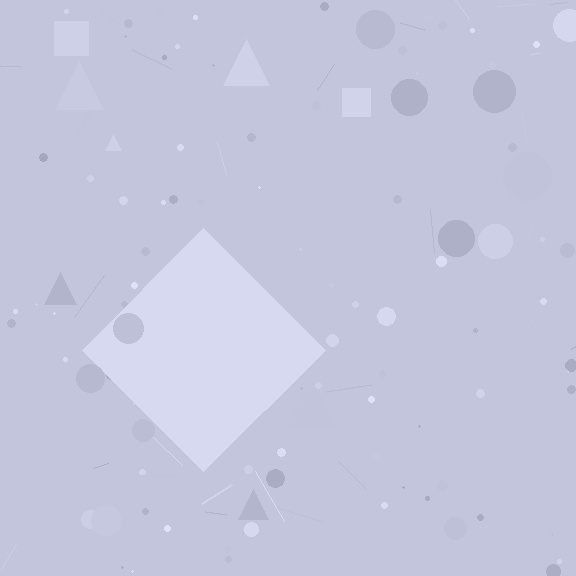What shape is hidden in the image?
A diamond is hidden in the image.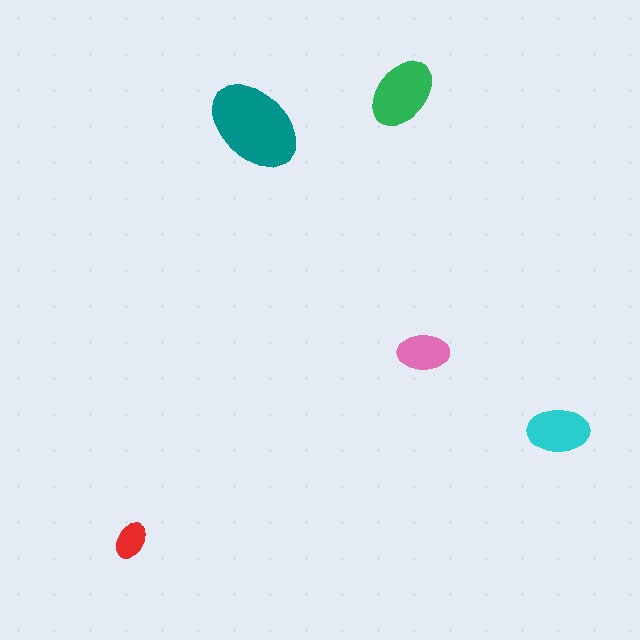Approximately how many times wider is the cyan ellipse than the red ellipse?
About 1.5 times wider.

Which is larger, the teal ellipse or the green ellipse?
The teal one.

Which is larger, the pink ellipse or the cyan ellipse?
The cyan one.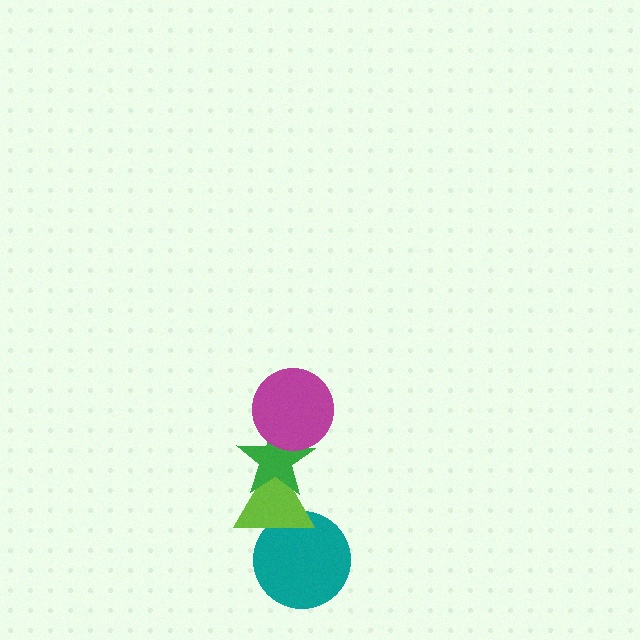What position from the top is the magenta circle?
The magenta circle is 1st from the top.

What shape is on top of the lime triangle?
The green star is on top of the lime triangle.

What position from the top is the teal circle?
The teal circle is 4th from the top.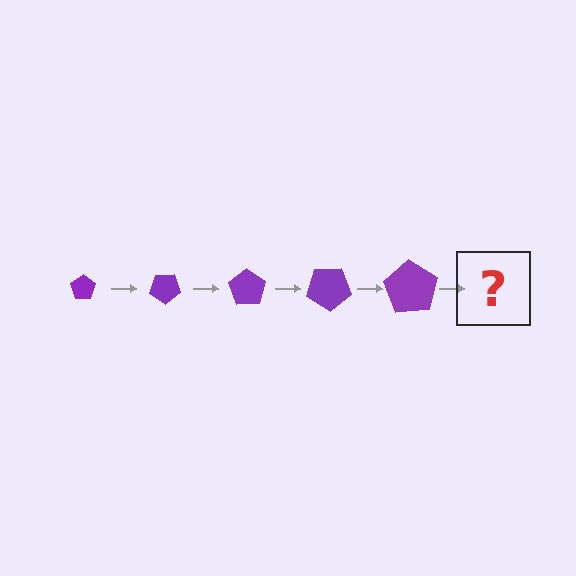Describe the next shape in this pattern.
It should be a pentagon, larger than the previous one and rotated 175 degrees from the start.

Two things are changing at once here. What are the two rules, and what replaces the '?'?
The two rules are that the pentagon grows larger each step and it rotates 35 degrees each step. The '?' should be a pentagon, larger than the previous one and rotated 175 degrees from the start.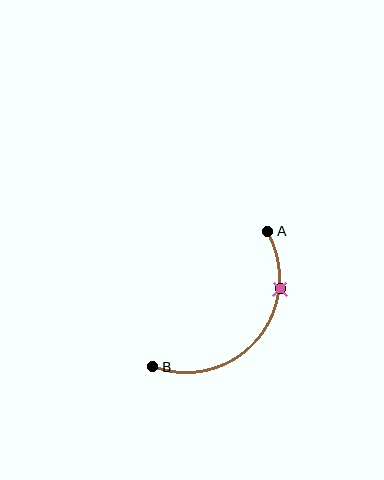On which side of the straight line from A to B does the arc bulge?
The arc bulges below and to the right of the straight line connecting A and B.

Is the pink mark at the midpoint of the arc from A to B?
No. The pink mark lies on the arc but is closer to endpoint A. The arc midpoint would be at the point on the curve equidistant along the arc from both A and B.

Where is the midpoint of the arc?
The arc midpoint is the point on the curve farthest from the straight line joining A and B. It sits below and to the right of that line.